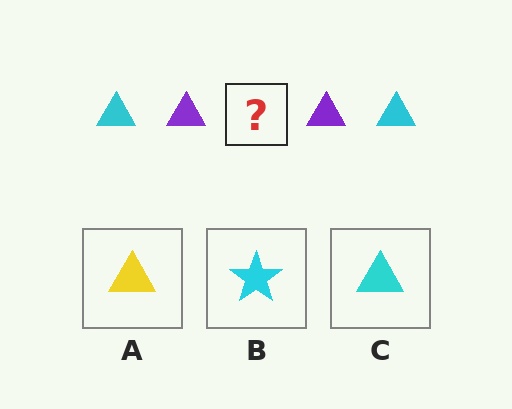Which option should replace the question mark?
Option C.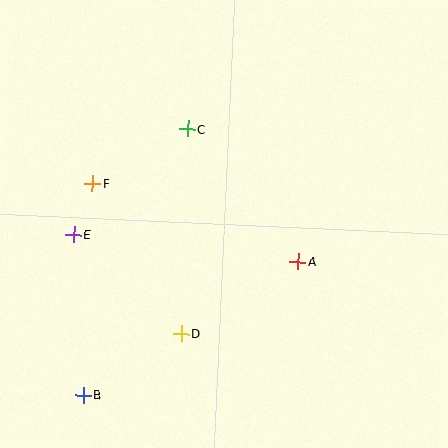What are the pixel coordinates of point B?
Point B is at (83, 395).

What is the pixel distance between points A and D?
The distance between A and D is 138 pixels.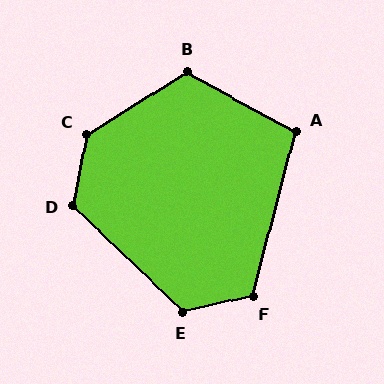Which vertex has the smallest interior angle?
A, at approximately 104 degrees.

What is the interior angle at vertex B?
Approximately 119 degrees (obtuse).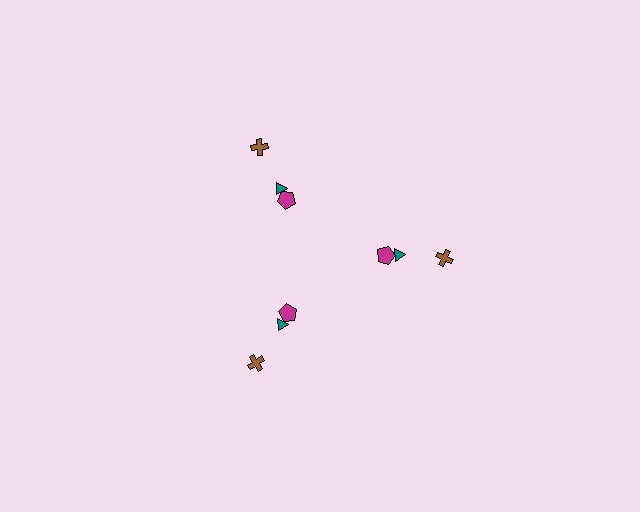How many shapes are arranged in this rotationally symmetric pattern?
There are 9 shapes, arranged in 3 groups of 3.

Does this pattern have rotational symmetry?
Yes, this pattern has 3-fold rotational symmetry. It looks the same after rotating 120 degrees around the center.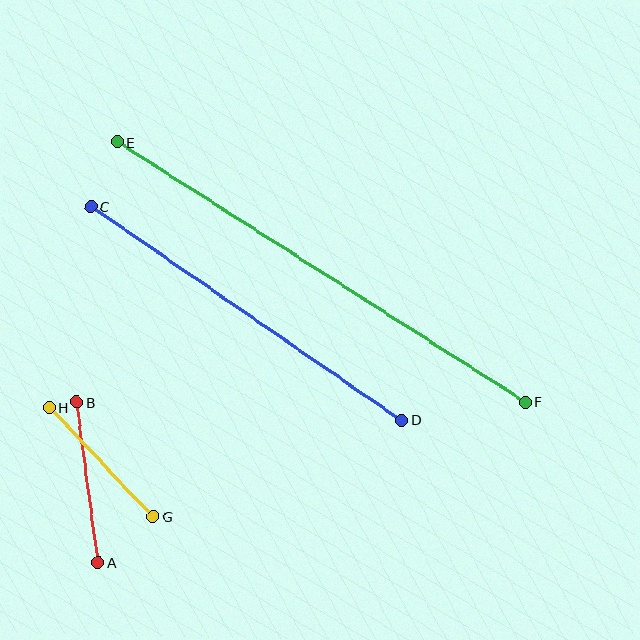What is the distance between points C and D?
The distance is approximately 377 pixels.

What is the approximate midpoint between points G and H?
The midpoint is at approximately (101, 462) pixels.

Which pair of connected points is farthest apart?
Points E and F are farthest apart.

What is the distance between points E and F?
The distance is approximately 484 pixels.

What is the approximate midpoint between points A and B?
The midpoint is at approximately (87, 483) pixels.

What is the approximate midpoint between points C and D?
The midpoint is at approximately (246, 313) pixels.